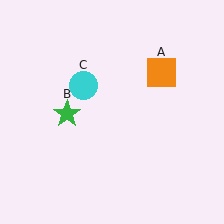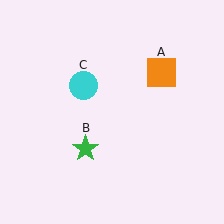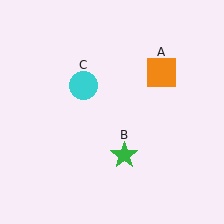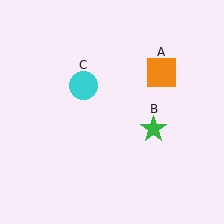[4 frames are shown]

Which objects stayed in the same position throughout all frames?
Orange square (object A) and cyan circle (object C) remained stationary.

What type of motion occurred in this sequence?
The green star (object B) rotated counterclockwise around the center of the scene.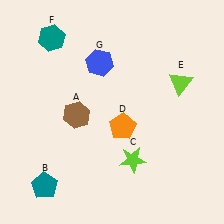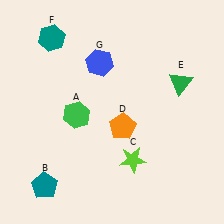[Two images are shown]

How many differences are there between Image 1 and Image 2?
There are 2 differences between the two images.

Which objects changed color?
A changed from brown to green. E changed from lime to green.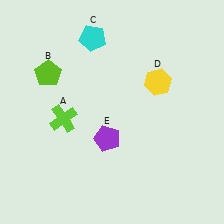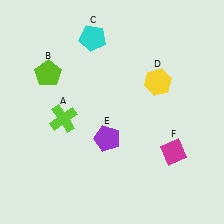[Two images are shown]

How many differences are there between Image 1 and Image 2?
There is 1 difference between the two images.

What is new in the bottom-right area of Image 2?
A magenta diamond (F) was added in the bottom-right area of Image 2.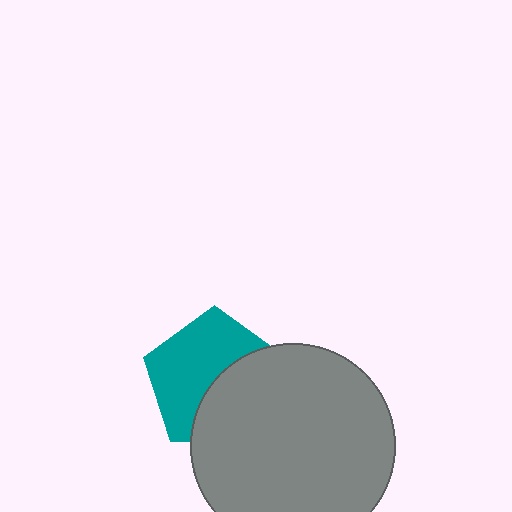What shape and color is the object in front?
The object in front is a gray circle.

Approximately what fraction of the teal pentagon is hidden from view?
Roughly 44% of the teal pentagon is hidden behind the gray circle.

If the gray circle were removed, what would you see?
You would see the complete teal pentagon.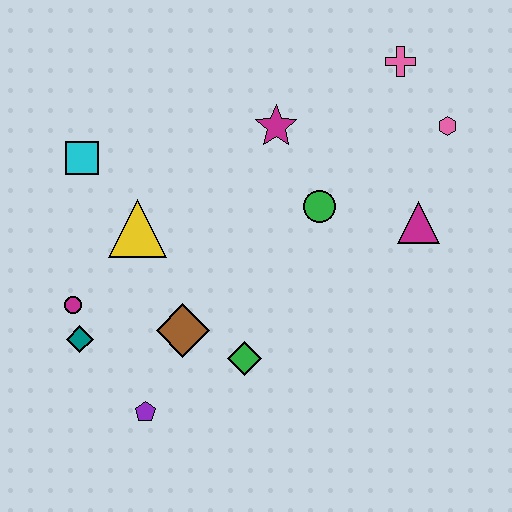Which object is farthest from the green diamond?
The pink cross is farthest from the green diamond.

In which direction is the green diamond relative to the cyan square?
The green diamond is below the cyan square.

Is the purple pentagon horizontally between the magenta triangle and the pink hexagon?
No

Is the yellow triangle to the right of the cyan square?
Yes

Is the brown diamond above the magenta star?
No